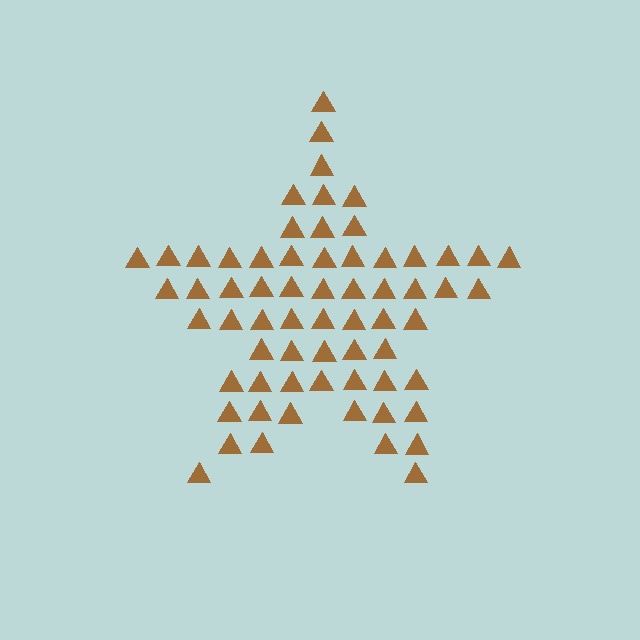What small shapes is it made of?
It is made of small triangles.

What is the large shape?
The large shape is a star.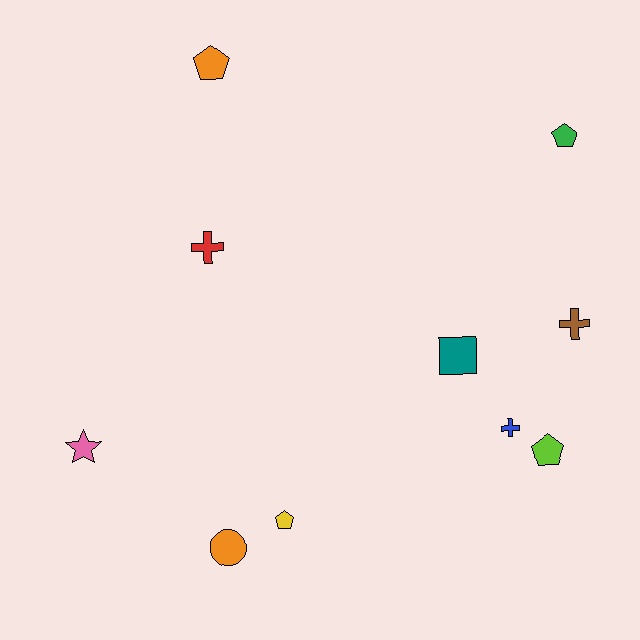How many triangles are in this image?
There are no triangles.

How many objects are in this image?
There are 10 objects.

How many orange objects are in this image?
There are 2 orange objects.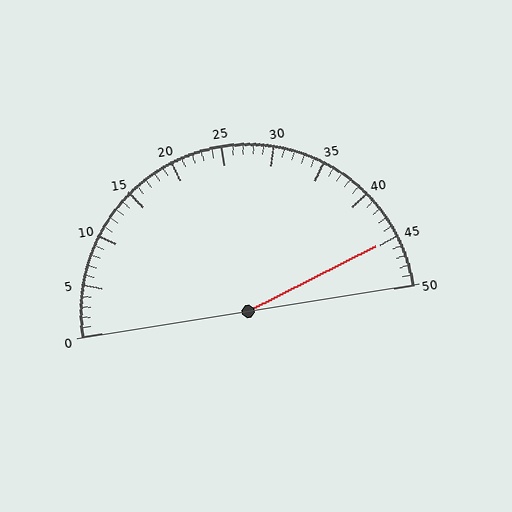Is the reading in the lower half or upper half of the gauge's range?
The reading is in the upper half of the range (0 to 50).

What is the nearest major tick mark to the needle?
The nearest major tick mark is 45.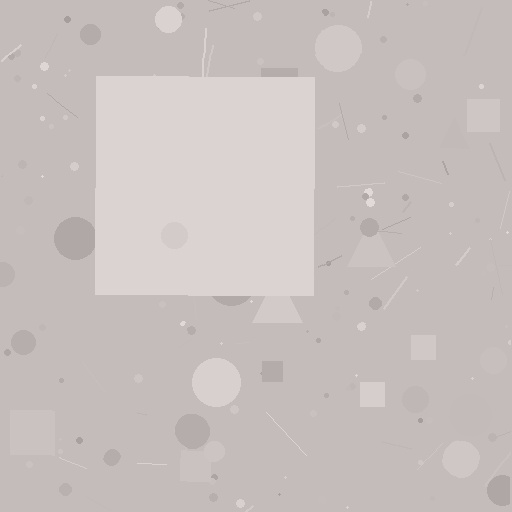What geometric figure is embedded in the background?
A square is embedded in the background.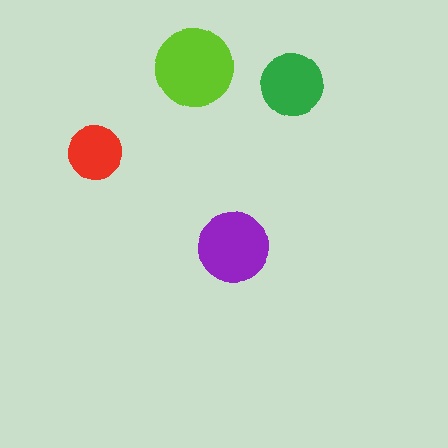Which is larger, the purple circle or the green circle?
The purple one.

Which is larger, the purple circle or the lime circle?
The lime one.